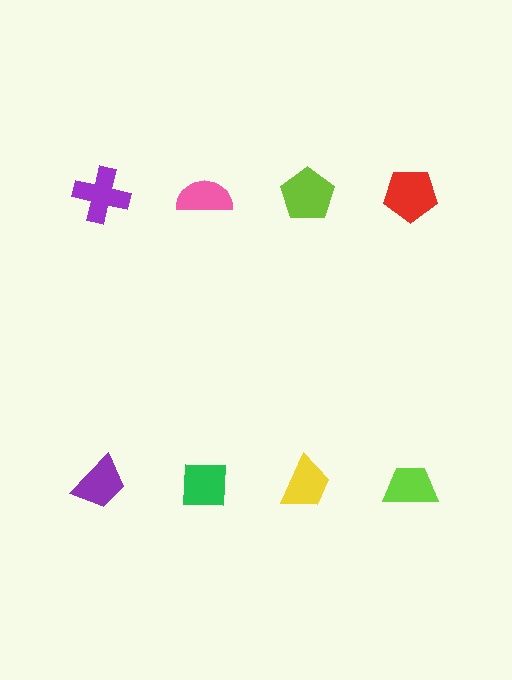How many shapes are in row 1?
4 shapes.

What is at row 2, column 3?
A yellow trapezoid.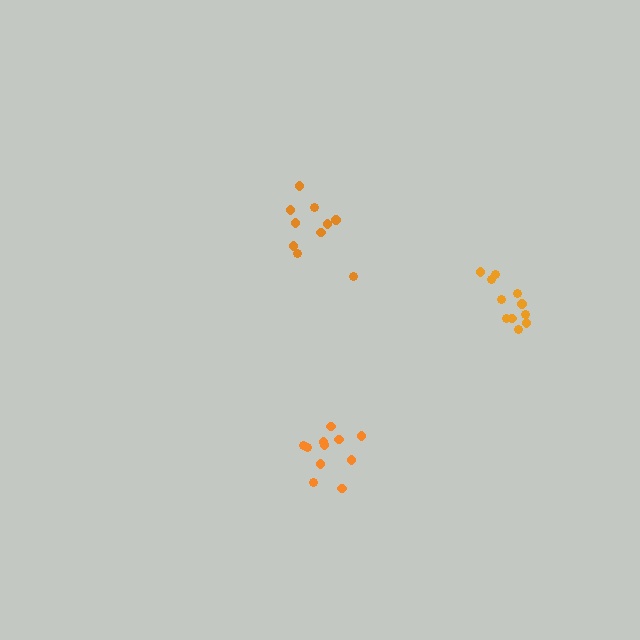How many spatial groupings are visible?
There are 3 spatial groupings.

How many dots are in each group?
Group 1: 10 dots, Group 2: 11 dots, Group 3: 11 dots (32 total).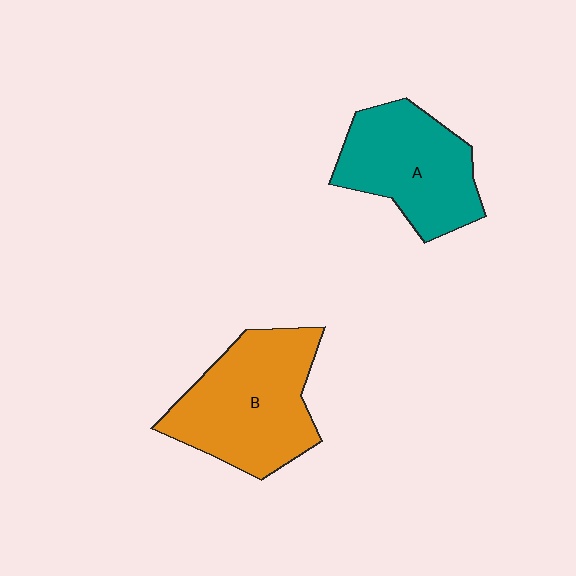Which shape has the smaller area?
Shape A (teal).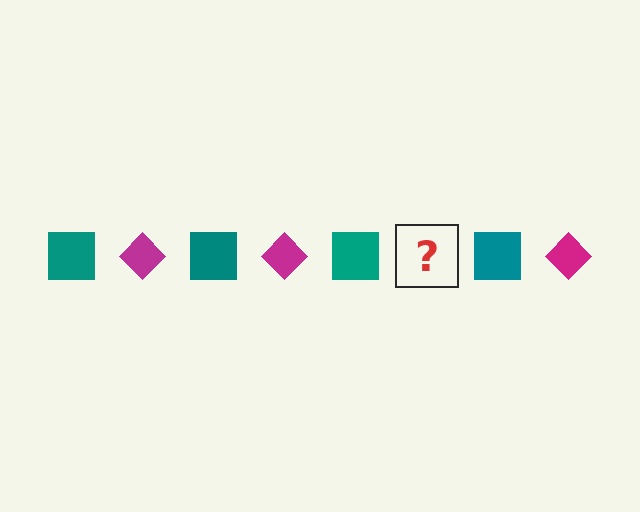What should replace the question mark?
The question mark should be replaced with a magenta diamond.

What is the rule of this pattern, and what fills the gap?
The rule is that the pattern alternates between teal square and magenta diamond. The gap should be filled with a magenta diamond.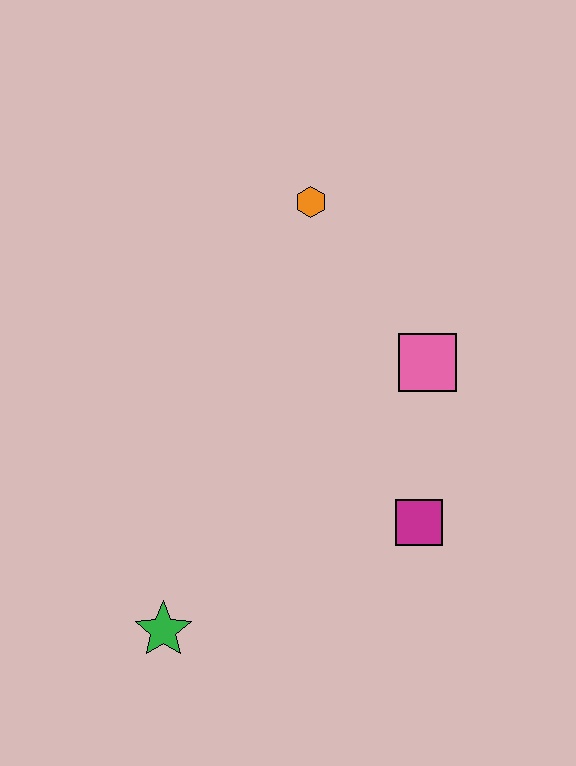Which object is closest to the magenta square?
The pink square is closest to the magenta square.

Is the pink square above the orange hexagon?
No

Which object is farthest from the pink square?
The green star is farthest from the pink square.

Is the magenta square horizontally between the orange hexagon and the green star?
No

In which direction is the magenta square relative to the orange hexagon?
The magenta square is below the orange hexagon.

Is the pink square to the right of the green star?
Yes